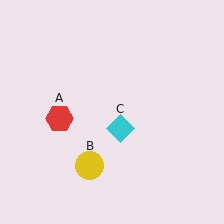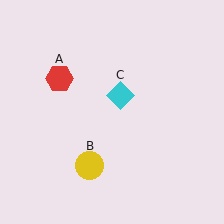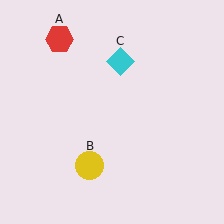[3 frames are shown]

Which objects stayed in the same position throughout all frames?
Yellow circle (object B) remained stationary.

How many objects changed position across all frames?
2 objects changed position: red hexagon (object A), cyan diamond (object C).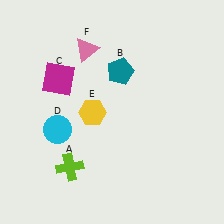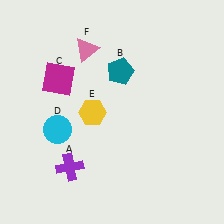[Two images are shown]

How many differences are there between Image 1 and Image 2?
There is 1 difference between the two images.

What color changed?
The cross (A) changed from lime in Image 1 to purple in Image 2.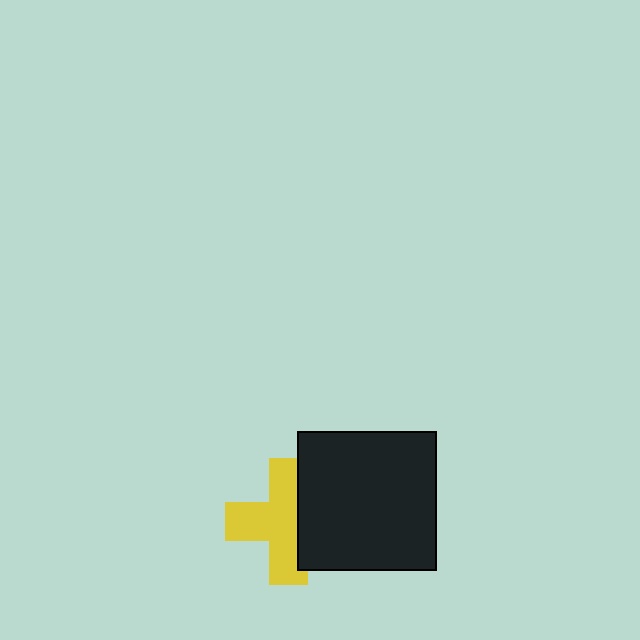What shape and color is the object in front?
The object in front is a black square.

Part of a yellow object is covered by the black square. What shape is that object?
It is a cross.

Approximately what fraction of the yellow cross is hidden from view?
Roughly 35% of the yellow cross is hidden behind the black square.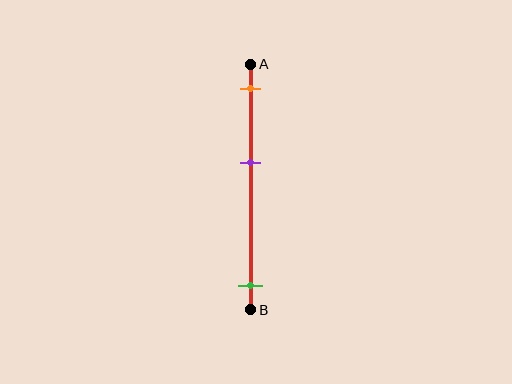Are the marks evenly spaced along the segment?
No, the marks are not evenly spaced.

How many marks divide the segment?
There are 3 marks dividing the segment.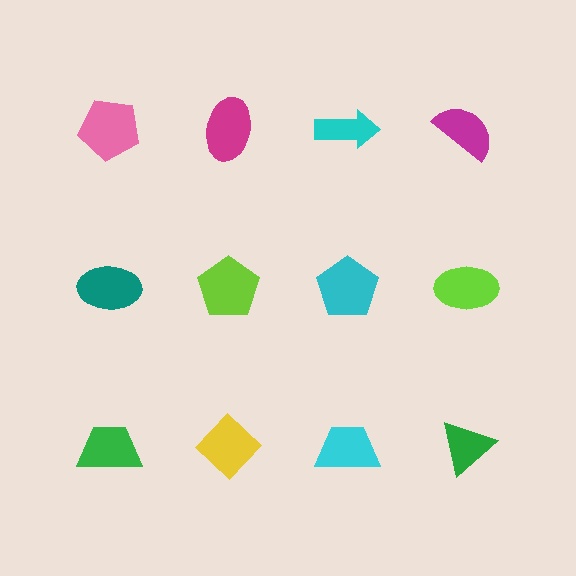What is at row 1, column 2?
A magenta ellipse.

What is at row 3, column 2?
A yellow diamond.